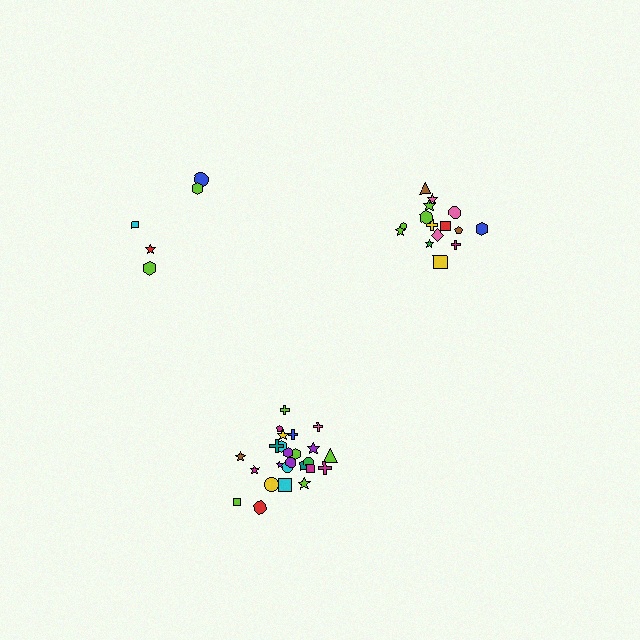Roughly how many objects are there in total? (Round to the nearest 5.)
Roughly 45 objects in total.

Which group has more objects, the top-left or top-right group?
The top-right group.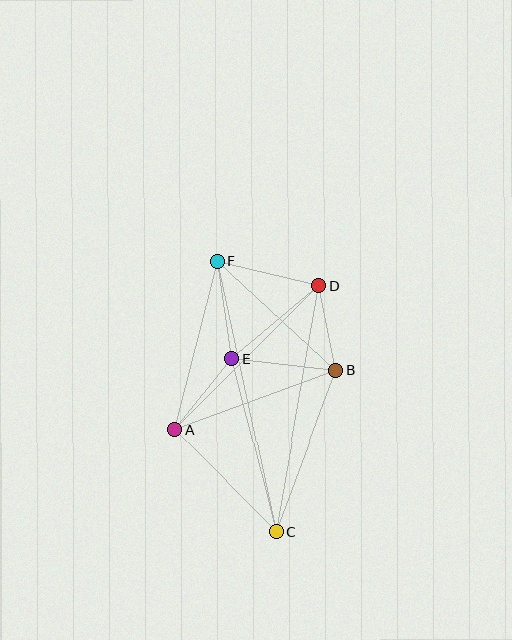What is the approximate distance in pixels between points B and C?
The distance between B and C is approximately 172 pixels.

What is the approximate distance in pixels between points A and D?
The distance between A and D is approximately 203 pixels.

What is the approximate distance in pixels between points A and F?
The distance between A and F is approximately 173 pixels.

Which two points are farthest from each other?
Points C and F are farthest from each other.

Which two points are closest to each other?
Points B and D are closest to each other.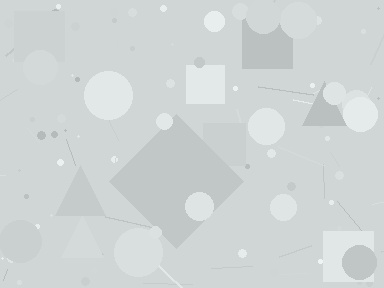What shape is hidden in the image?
A diamond is hidden in the image.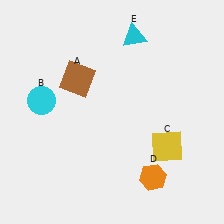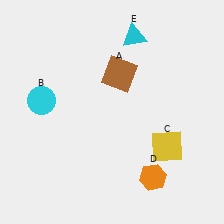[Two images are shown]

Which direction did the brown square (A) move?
The brown square (A) moved right.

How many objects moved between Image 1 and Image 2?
1 object moved between the two images.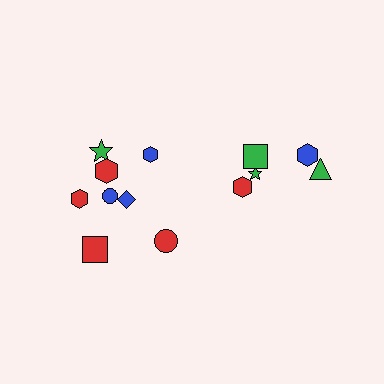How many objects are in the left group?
There are 8 objects.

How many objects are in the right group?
There are 5 objects.